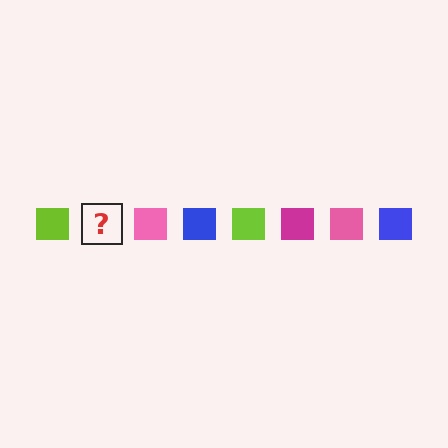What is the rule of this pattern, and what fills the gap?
The rule is that the pattern cycles through lime, magenta, pink, blue squares. The gap should be filled with a magenta square.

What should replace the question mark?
The question mark should be replaced with a magenta square.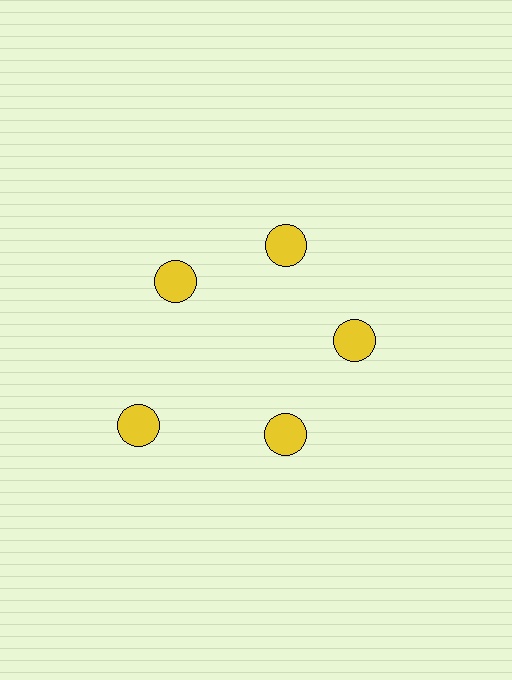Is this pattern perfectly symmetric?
No. The 5 yellow circles are arranged in a ring, but one element near the 8 o'clock position is pushed outward from the center, breaking the 5-fold rotational symmetry.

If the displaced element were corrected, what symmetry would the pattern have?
It would have 5-fold rotational symmetry — the pattern would map onto itself every 72 degrees.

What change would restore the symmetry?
The symmetry would be restored by moving it inward, back onto the ring so that all 5 circles sit at equal angles and equal distance from the center.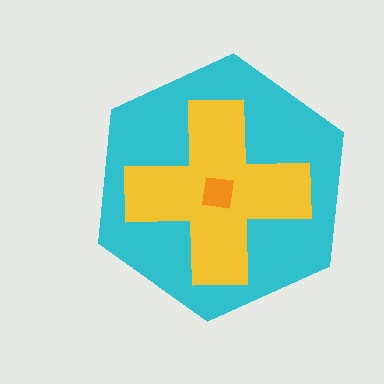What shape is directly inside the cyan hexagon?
The yellow cross.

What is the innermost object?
The orange square.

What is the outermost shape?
The cyan hexagon.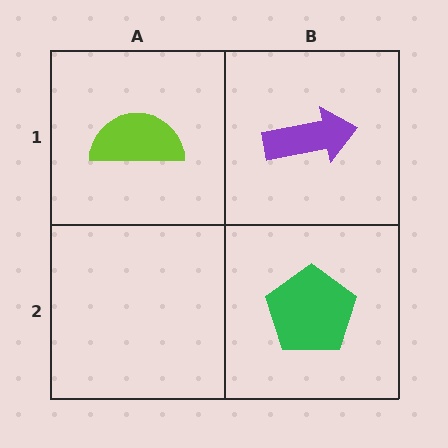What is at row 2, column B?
A green pentagon.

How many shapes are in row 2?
1 shape.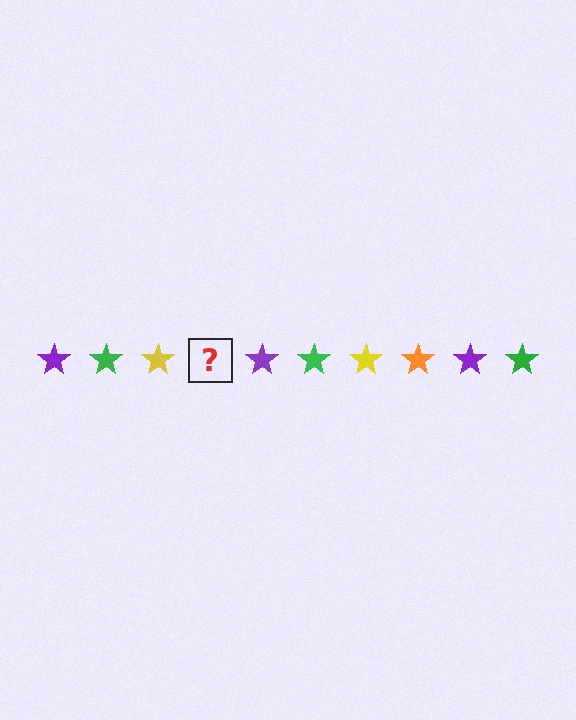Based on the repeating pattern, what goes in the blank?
The blank should be an orange star.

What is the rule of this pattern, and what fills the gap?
The rule is that the pattern cycles through purple, green, yellow, orange stars. The gap should be filled with an orange star.